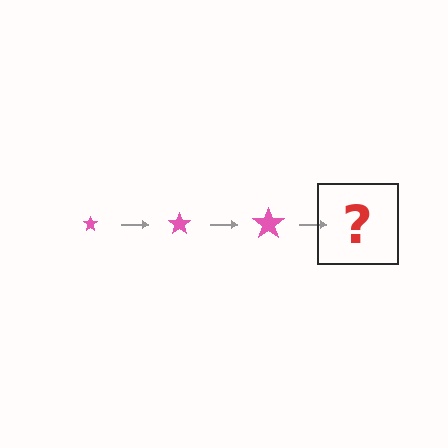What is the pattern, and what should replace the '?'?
The pattern is that the star gets progressively larger each step. The '?' should be a pink star, larger than the previous one.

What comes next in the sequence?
The next element should be a pink star, larger than the previous one.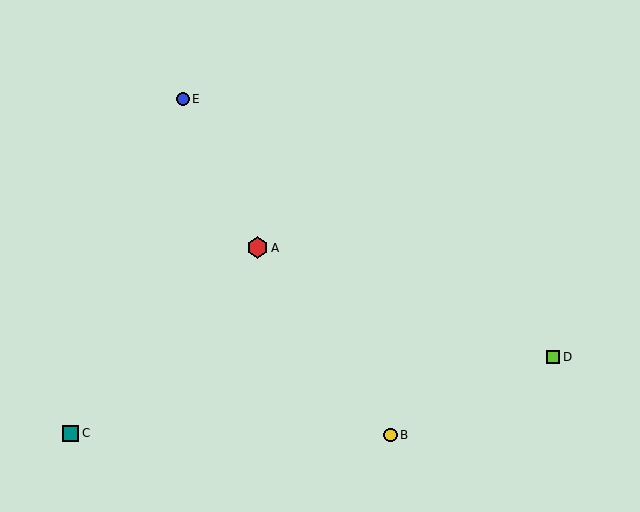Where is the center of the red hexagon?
The center of the red hexagon is at (258, 248).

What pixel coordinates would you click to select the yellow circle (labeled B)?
Click at (391, 435) to select the yellow circle B.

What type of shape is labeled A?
Shape A is a red hexagon.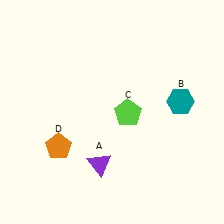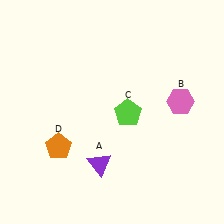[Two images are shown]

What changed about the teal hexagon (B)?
In Image 1, B is teal. In Image 2, it changed to pink.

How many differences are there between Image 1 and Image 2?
There is 1 difference between the two images.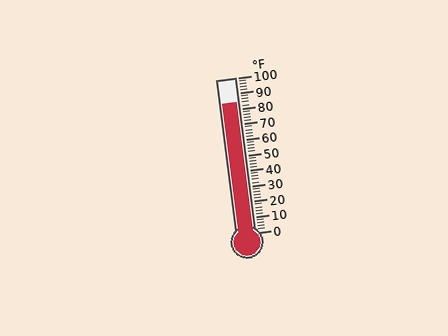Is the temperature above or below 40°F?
The temperature is above 40°F.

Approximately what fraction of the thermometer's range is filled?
The thermometer is filled to approximately 85% of its range.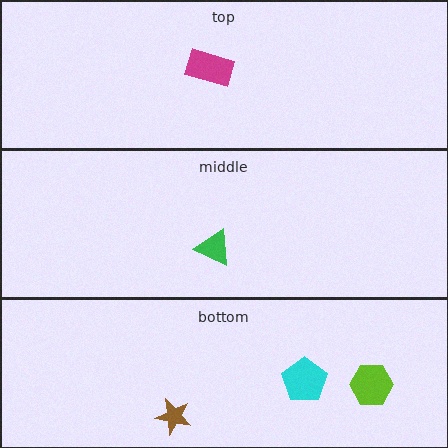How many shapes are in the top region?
1.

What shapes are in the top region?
The magenta rectangle.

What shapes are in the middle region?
The green triangle.